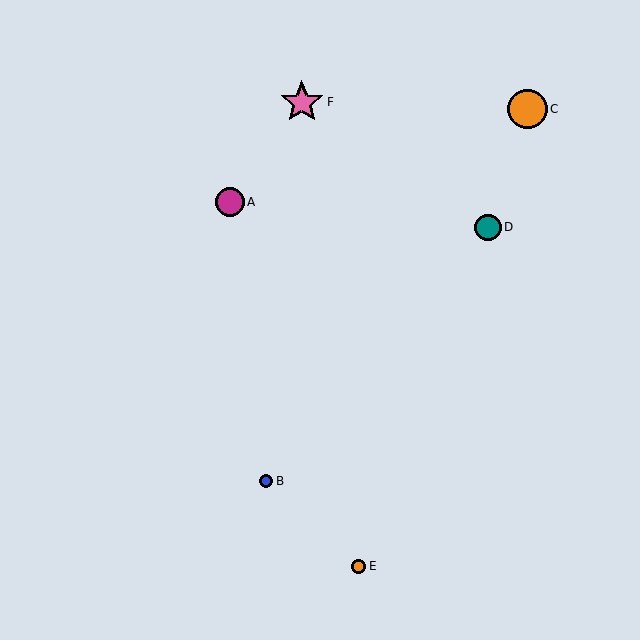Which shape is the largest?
The pink star (labeled F) is the largest.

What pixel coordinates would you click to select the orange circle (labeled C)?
Click at (527, 109) to select the orange circle C.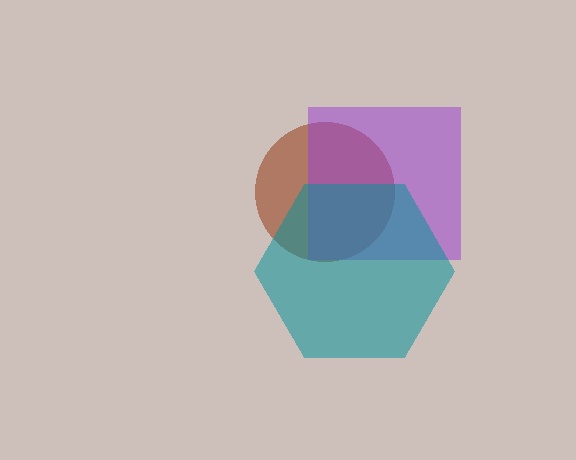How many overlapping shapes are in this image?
There are 3 overlapping shapes in the image.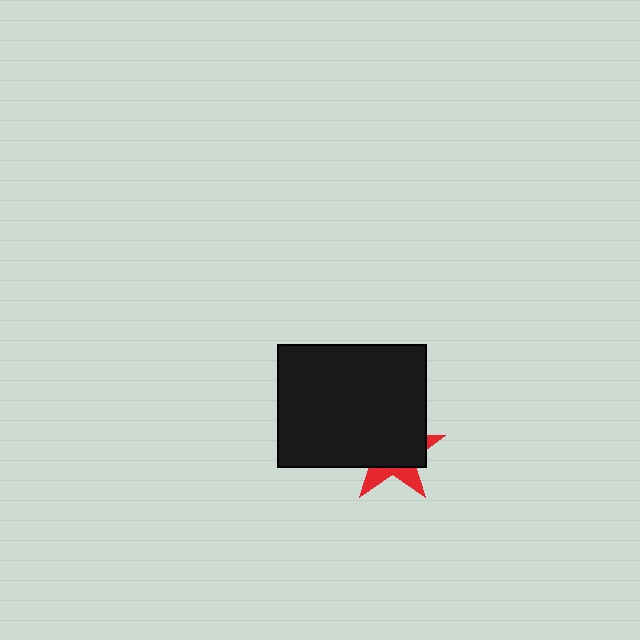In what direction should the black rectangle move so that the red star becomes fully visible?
The black rectangle should move up. That is the shortest direction to clear the overlap and leave the red star fully visible.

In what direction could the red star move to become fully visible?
The red star could move down. That would shift it out from behind the black rectangle entirely.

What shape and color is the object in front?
The object in front is a black rectangle.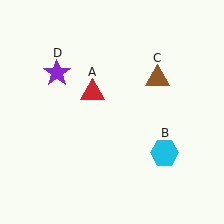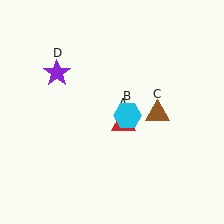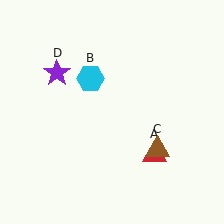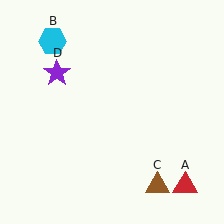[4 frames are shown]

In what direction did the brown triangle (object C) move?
The brown triangle (object C) moved down.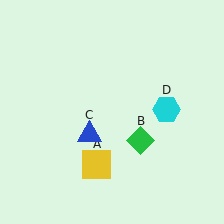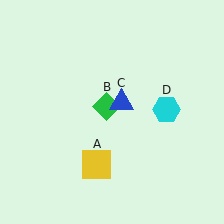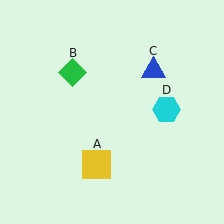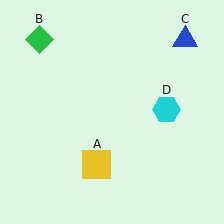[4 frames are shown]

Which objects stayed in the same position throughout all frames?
Yellow square (object A) and cyan hexagon (object D) remained stationary.